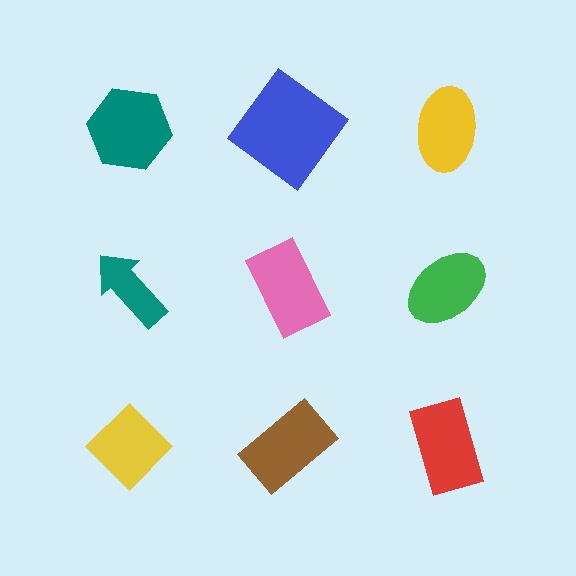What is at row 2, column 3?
A green ellipse.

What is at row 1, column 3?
A yellow ellipse.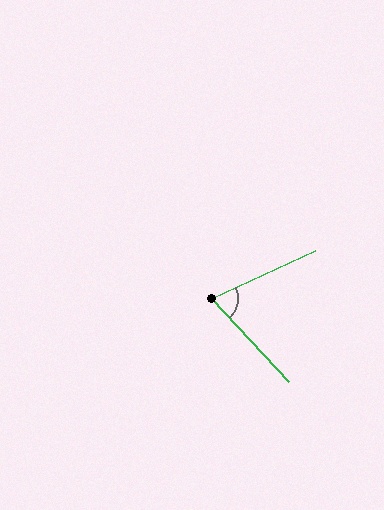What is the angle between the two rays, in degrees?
Approximately 72 degrees.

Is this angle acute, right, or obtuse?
It is acute.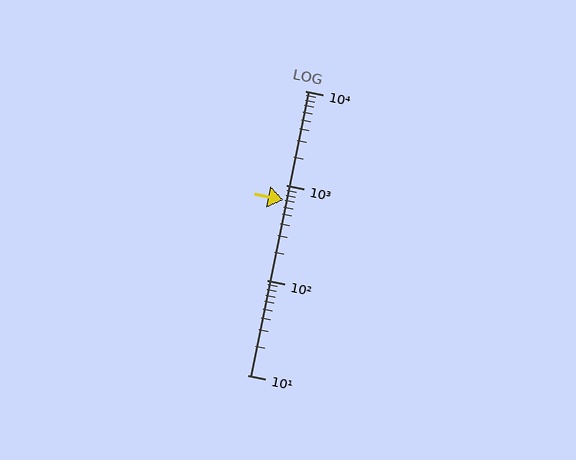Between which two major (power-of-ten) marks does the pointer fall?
The pointer is between 100 and 1000.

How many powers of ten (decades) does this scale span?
The scale spans 3 decades, from 10 to 10000.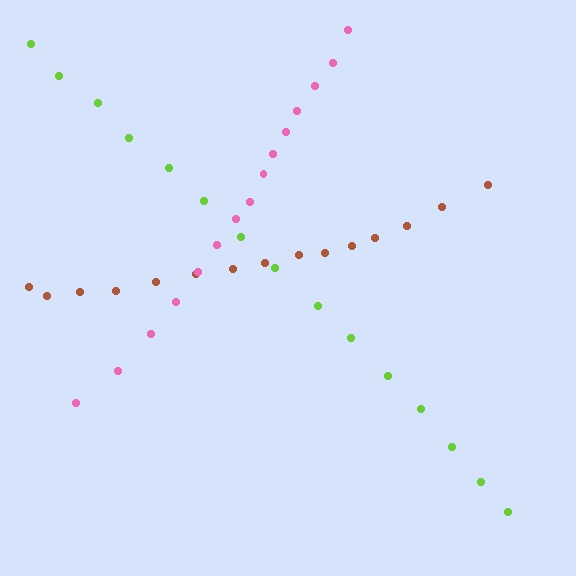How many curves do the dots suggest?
There are 3 distinct paths.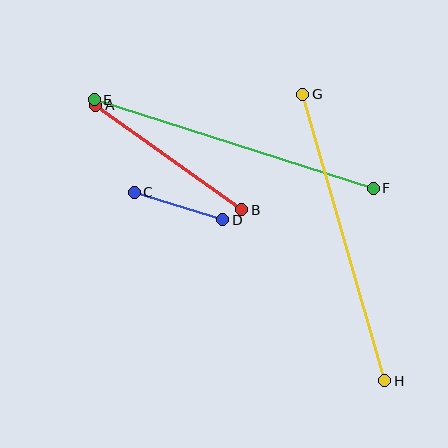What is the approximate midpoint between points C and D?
The midpoint is at approximately (178, 206) pixels.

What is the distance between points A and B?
The distance is approximately 180 pixels.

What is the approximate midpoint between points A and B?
The midpoint is at approximately (169, 157) pixels.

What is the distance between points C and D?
The distance is approximately 93 pixels.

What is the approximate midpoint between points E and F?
The midpoint is at approximately (234, 144) pixels.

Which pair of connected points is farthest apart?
Points G and H are farthest apart.